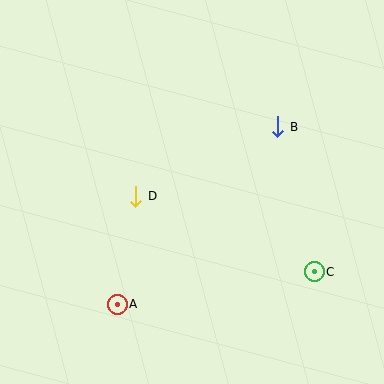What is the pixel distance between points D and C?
The distance between D and C is 194 pixels.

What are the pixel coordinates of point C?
Point C is at (314, 272).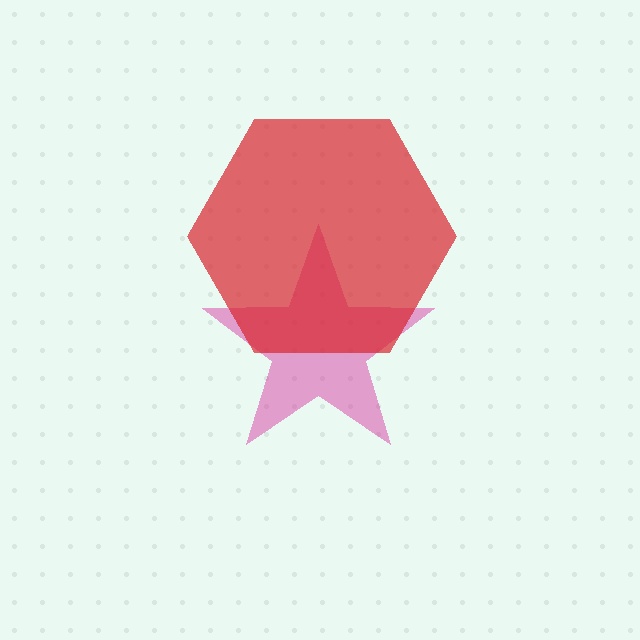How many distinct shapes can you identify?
There are 2 distinct shapes: a magenta star, a red hexagon.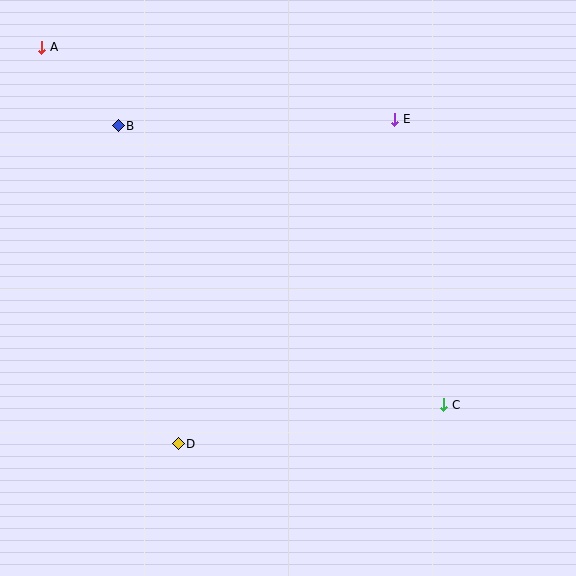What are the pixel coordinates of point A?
Point A is at (42, 47).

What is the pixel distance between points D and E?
The distance between D and E is 390 pixels.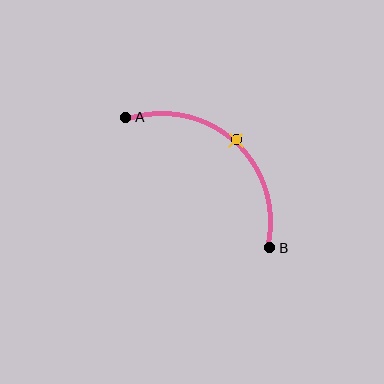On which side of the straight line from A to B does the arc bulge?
The arc bulges above and to the right of the straight line connecting A and B.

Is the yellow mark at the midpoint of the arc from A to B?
Yes. The yellow mark lies on the arc at equal arc-length from both A and B — it is the arc midpoint.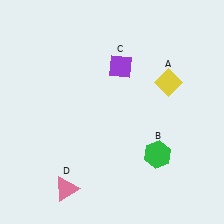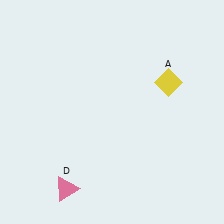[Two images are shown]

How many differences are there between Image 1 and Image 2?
There are 2 differences between the two images.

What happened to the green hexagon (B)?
The green hexagon (B) was removed in Image 2. It was in the bottom-right area of Image 1.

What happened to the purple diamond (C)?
The purple diamond (C) was removed in Image 2. It was in the top-right area of Image 1.